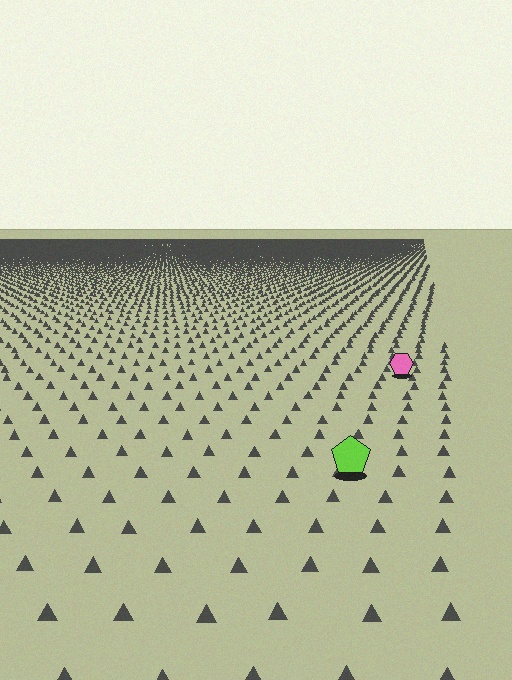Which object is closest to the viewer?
The lime pentagon is closest. The texture marks near it are larger and more spread out.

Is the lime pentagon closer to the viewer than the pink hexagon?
Yes. The lime pentagon is closer — you can tell from the texture gradient: the ground texture is coarser near it.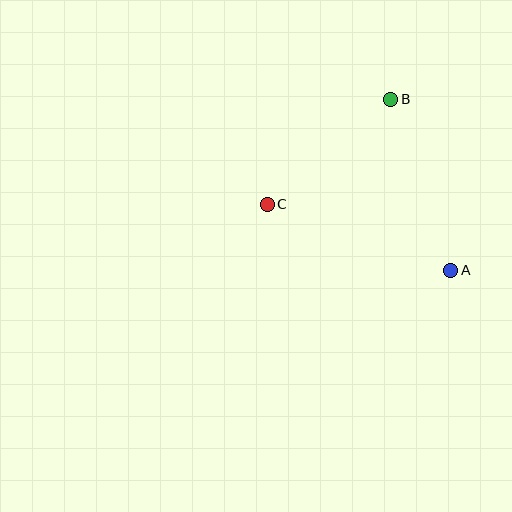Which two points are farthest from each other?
Points A and C are farthest from each other.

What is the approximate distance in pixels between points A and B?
The distance between A and B is approximately 181 pixels.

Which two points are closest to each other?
Points B and C are closest to each other.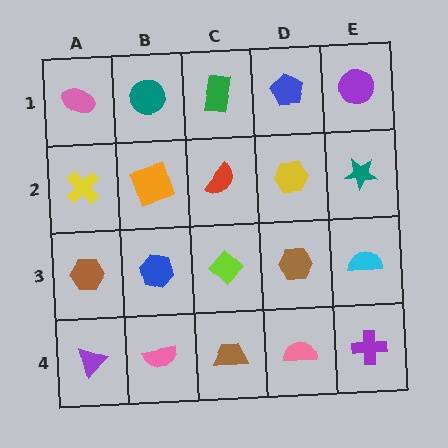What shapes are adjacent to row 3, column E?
A teal star (row 2, column E), a purple cross (row 4, column E), a brown hexagon (row 3, column D).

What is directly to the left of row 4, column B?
A purple triangle.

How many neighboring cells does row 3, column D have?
4.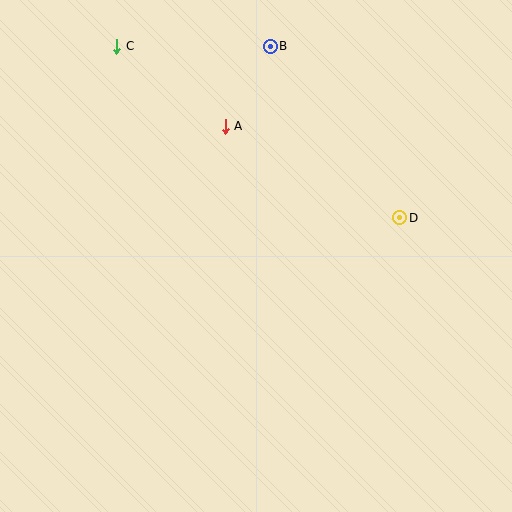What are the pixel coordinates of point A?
Point A is at (225, 126).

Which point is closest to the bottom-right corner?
Point D is closest to the bottom-right corner.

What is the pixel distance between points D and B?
The distance between D and B is 215 pixels.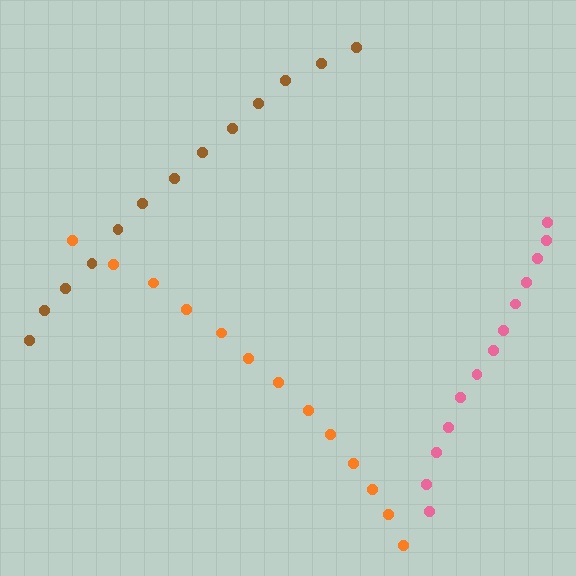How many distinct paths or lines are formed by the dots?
There are 3 distinct paths.